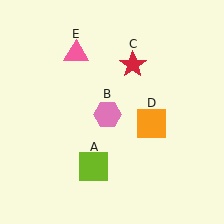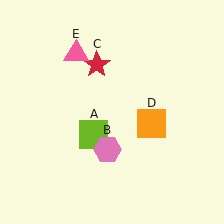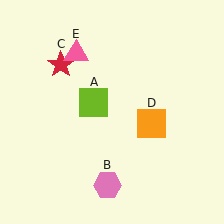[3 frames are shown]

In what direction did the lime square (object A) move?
The lime square (object A) moved up.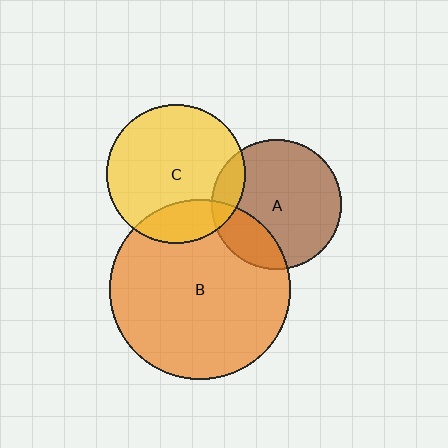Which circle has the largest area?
Circle B (orange).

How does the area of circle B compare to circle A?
Approximately 1.9 times.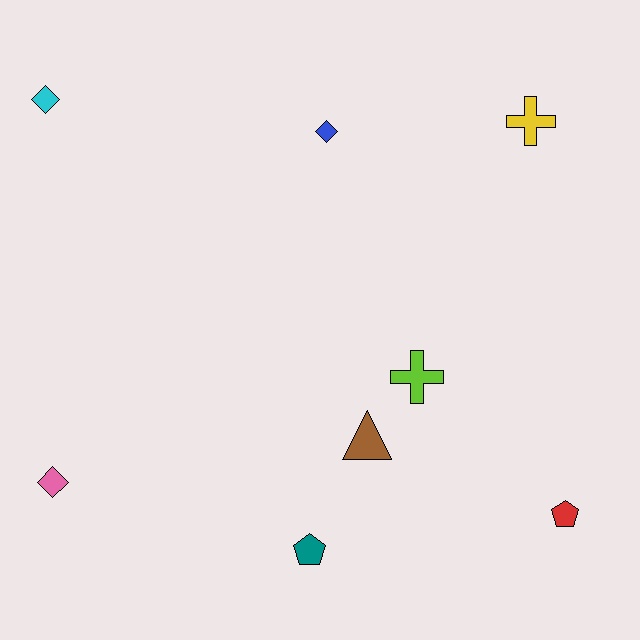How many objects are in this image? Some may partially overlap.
There are 8 objects.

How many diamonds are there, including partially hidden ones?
There are 3 diamonds.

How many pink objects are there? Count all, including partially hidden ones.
There is 1 pink object.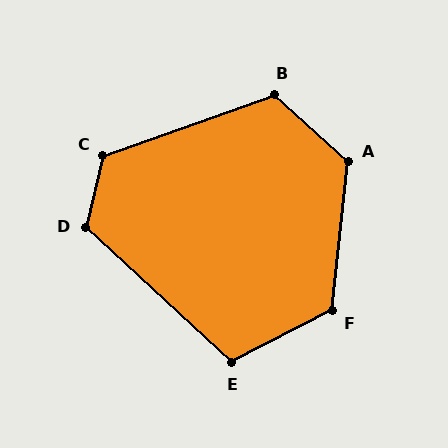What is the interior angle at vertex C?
Approximately 124 degrees (obtuse).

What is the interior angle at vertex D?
Approximately 119 degrees (obtuse).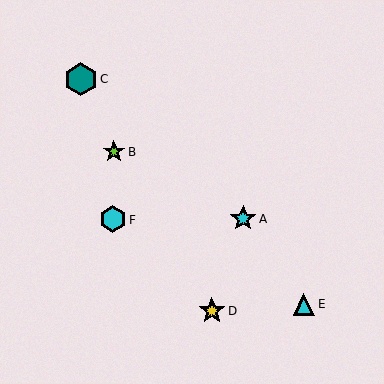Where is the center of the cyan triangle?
The center of the cyan triangle is at (304, 304).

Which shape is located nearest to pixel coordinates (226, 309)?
The yellow star (labeled D) at (212, 311) is nearest to that location.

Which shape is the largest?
The teal hexagon (labeled C) is the largest.